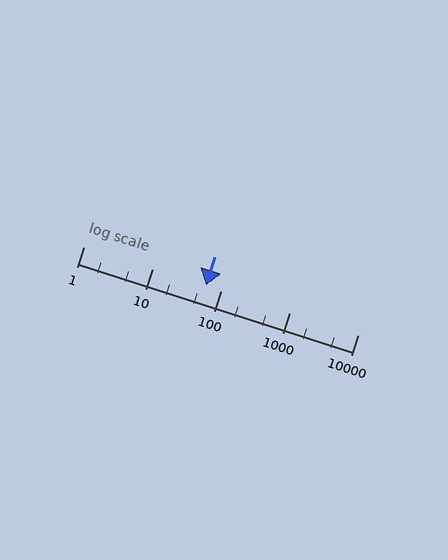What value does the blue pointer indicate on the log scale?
The pointer indicates approximately 60.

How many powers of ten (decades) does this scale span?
The scale spans 4 decades, from 1 to 10000.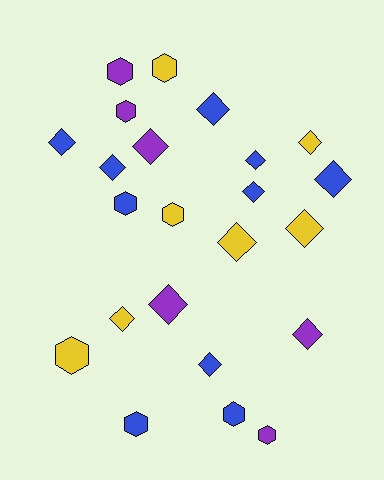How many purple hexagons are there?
There are 3 purple hexagons.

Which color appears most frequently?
Blue, with 10 objects.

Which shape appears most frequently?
Diamond, with 14 objects.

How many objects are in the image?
There are 23 objects.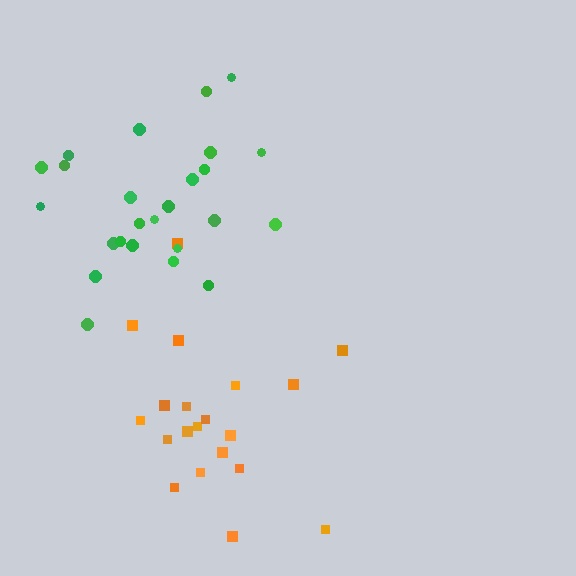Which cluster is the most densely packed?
Green.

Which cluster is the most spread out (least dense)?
Orange.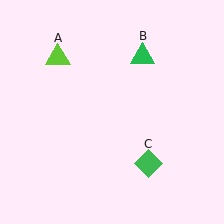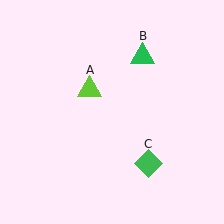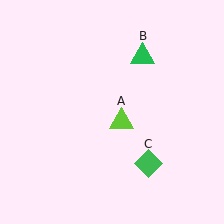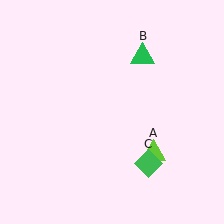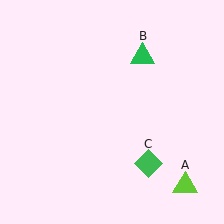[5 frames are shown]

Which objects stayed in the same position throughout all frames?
Green triangle (object B) and green diamond (object C) remained stationary.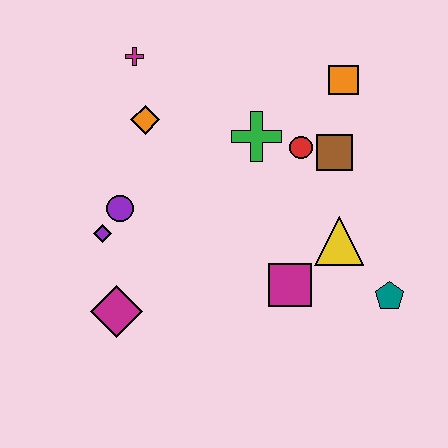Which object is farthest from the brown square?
The magenta diamond is farthest from the brown square.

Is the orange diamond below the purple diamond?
No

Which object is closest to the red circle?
The brown square is closest to the red circle.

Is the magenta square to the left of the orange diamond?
No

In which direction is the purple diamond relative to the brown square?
The purple diamond is to the left of the brown square.